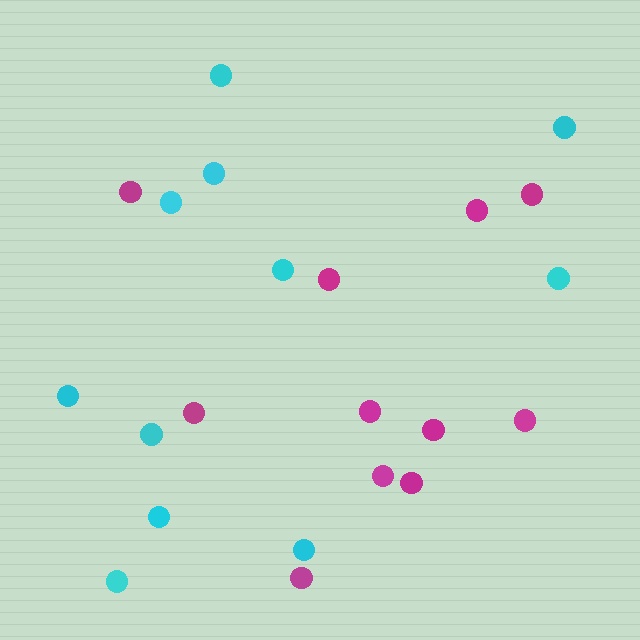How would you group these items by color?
There are 2 groups: one group of magenta circles (11) and one group of cyan circles (11).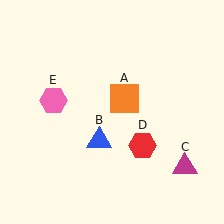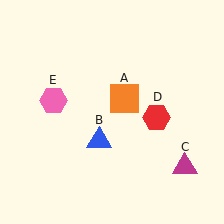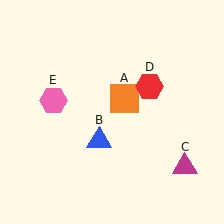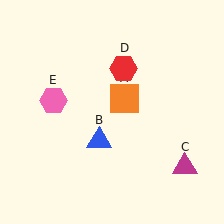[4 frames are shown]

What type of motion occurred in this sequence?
The red hexagon (object D) rotated counterclockwise around the center of the scene.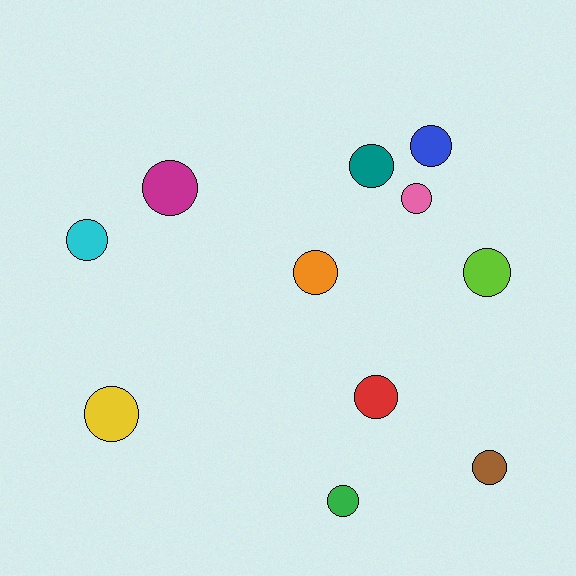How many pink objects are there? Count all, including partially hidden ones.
There is 1 pink object.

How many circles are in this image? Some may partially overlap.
There are 11 circles.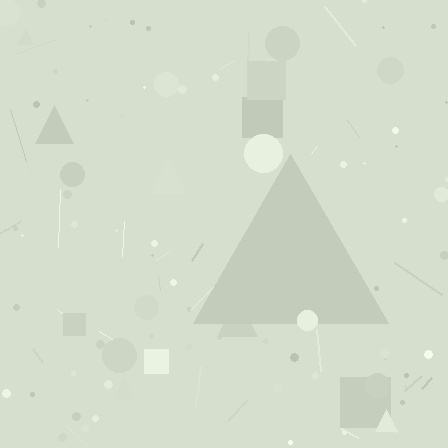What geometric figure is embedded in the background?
A triangle is embedded in the background.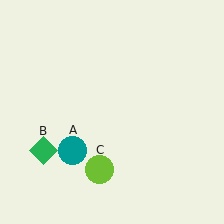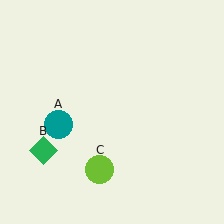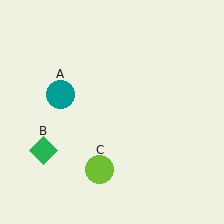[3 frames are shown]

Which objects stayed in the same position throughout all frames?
Green diamond (object B) and lime circle (object C) remained stationary.